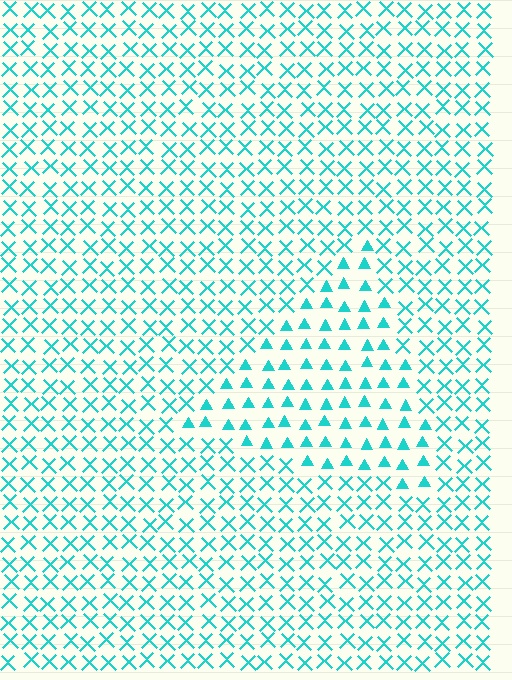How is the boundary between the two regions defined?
The boundary is defined by a change in element shape: triangles inside vs. X marks outside. All elements share the same color and spacing.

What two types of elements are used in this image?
The image uses triangles inside the triangle region and X marks outside it.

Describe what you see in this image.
The image is filled with small cyan elements arranged in a uniform grid. A triangle-shaped region contains triangles, while the surrounding area contains X marks. The boundary is defined purely by the change in element shape.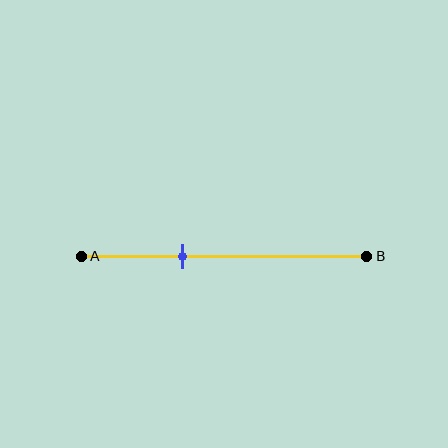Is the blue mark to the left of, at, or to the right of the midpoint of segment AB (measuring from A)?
The blue mark is to the left of the midpoint of segment AB.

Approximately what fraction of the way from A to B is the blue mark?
The blue mark is approximately 35% of the way from A to B.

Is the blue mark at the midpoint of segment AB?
No, the mark is at about 35% from A, not at the 50% midpoint.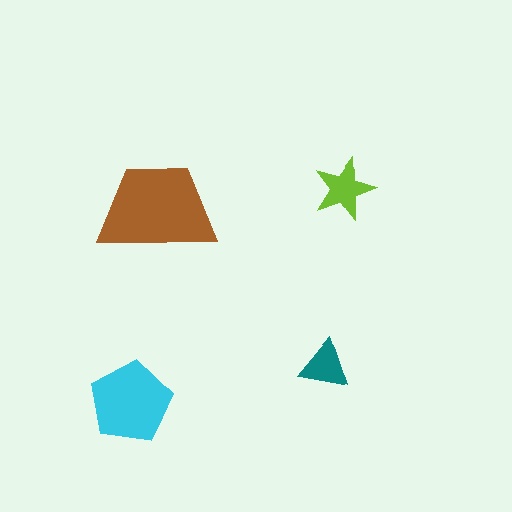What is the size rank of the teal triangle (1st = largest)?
4th.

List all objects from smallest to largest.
The teal triangle, the lime star, the cyan pentagon, the brown trapezoid.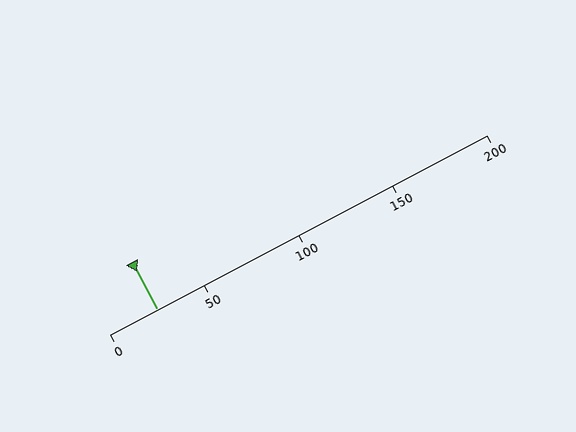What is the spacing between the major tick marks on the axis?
The major ticks are spaced 50 apart.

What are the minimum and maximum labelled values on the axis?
The axis runs from 0 to 200.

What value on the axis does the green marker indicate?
The marker indicates approximately 25.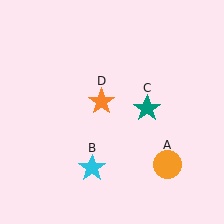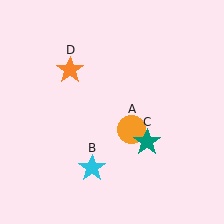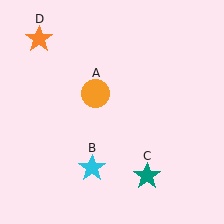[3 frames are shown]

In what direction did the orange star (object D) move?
The orange star (object D) moved up and to the left.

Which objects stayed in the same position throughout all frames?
Cyan star (object B) remained stationary.